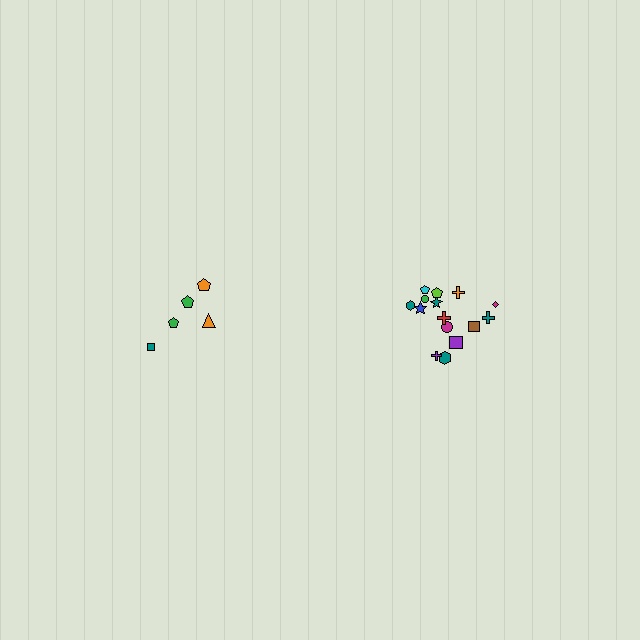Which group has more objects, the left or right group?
The right group.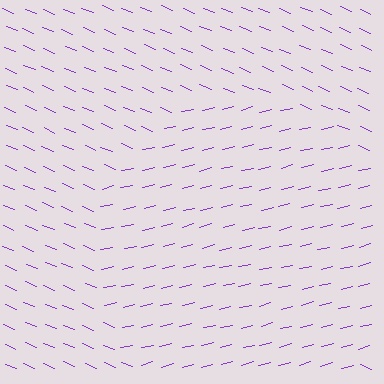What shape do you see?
I see a circle.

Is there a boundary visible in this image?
Yes, there is a texture boundary formed by a change in line orientation.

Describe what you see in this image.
The image is filled with small purple line segments. A circle region in the image has lines oriented differently from the surrounding lines, creating a visible texture boundary.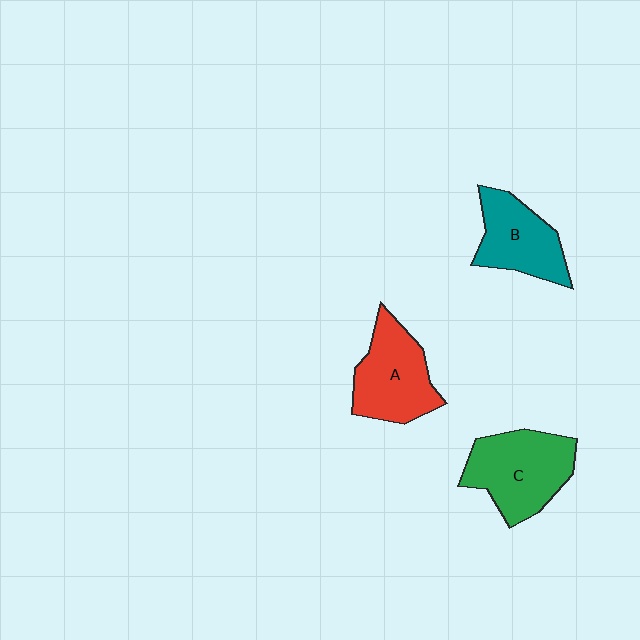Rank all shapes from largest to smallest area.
From largest to smallest: C (green), A (red), B (teal).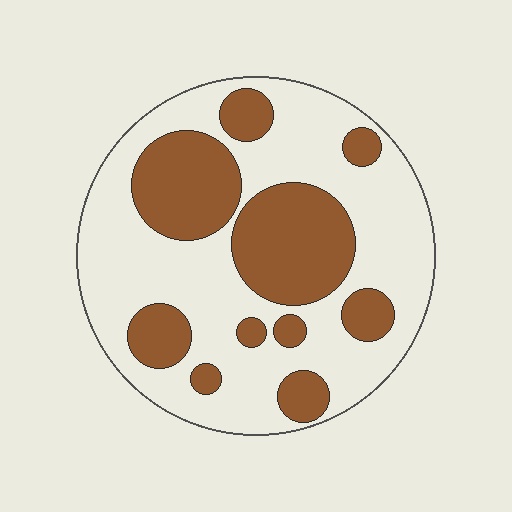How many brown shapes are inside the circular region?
10.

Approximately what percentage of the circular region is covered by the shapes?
Approximately 35%.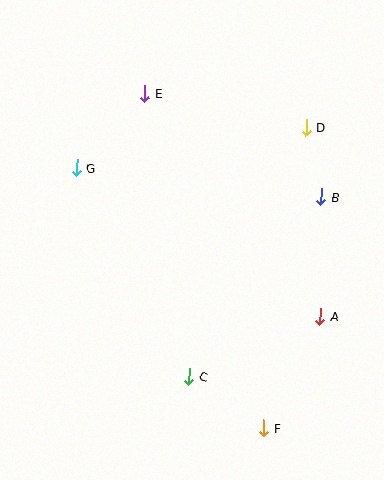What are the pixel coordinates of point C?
Point C is at (189, 377).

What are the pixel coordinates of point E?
Point E is at (144, 93).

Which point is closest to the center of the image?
Point B at (321, 197) is closest to the center.